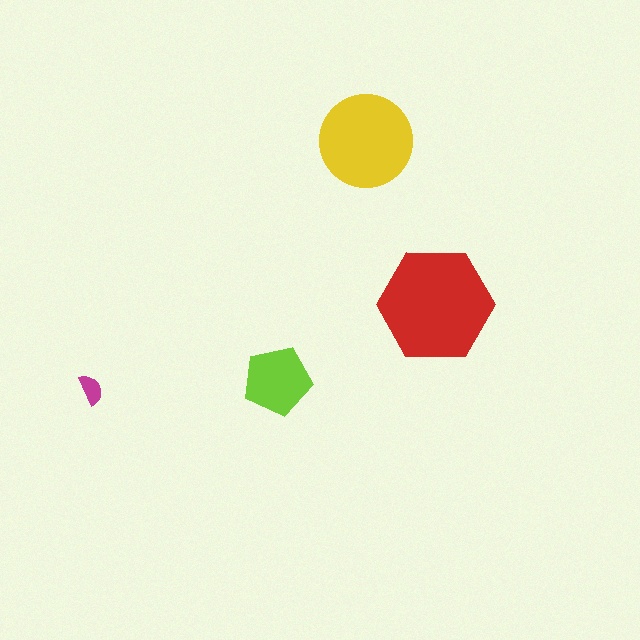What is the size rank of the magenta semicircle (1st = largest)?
4th.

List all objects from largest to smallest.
The red hexagon, the yellow circle, the lime pentagon, the magenta semicircle.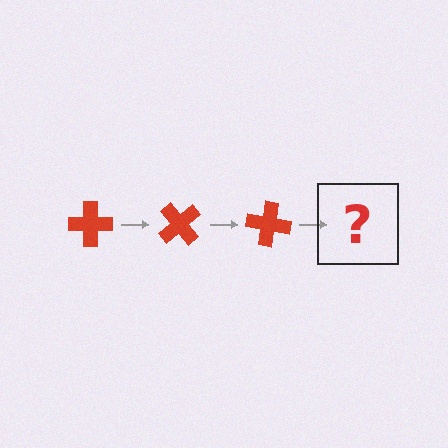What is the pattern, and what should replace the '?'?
The pattern is that the cross rotates 50 degrees each step. The '?' should be a red cross rotated 150 degrees.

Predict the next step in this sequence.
The next step is a red cross rotated 150 degrees.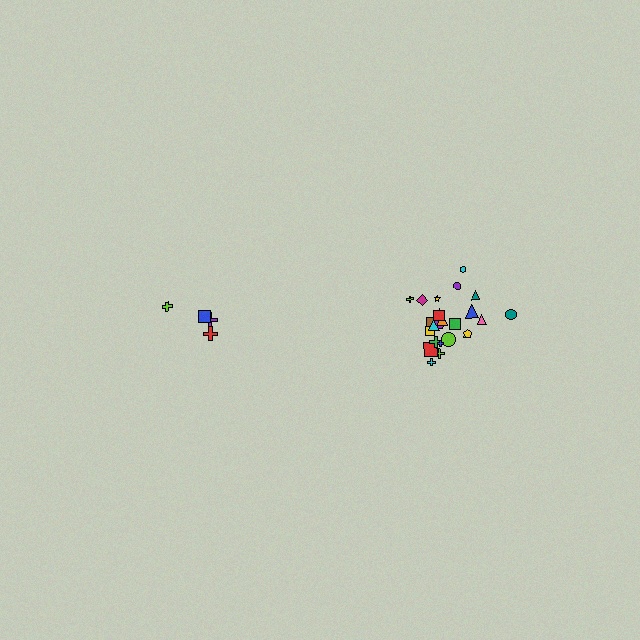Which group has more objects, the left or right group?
The right group.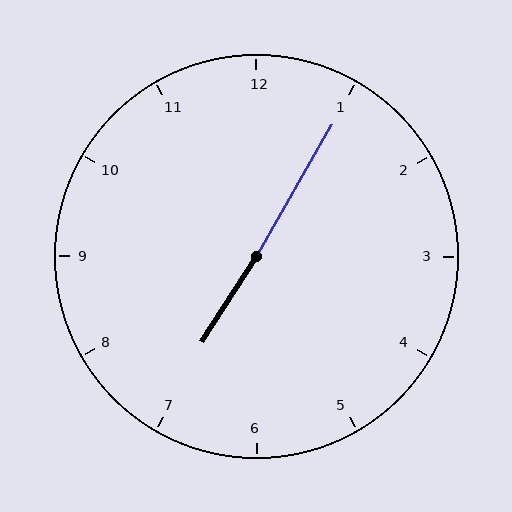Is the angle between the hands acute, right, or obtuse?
It is obtuse.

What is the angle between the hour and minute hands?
Approximately 178 degrees.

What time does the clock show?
7:05.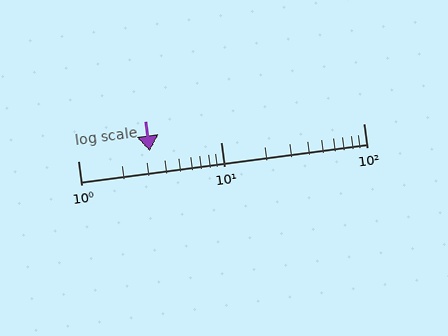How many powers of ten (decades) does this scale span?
The scale spans 2 decades, from 1 to 100.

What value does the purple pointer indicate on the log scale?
The pointer indicates approximately 3.2.